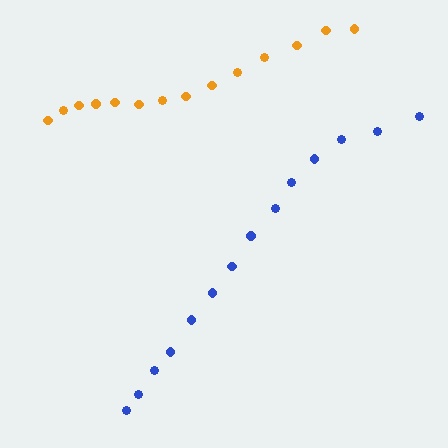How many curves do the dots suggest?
There are 2 distinct paths.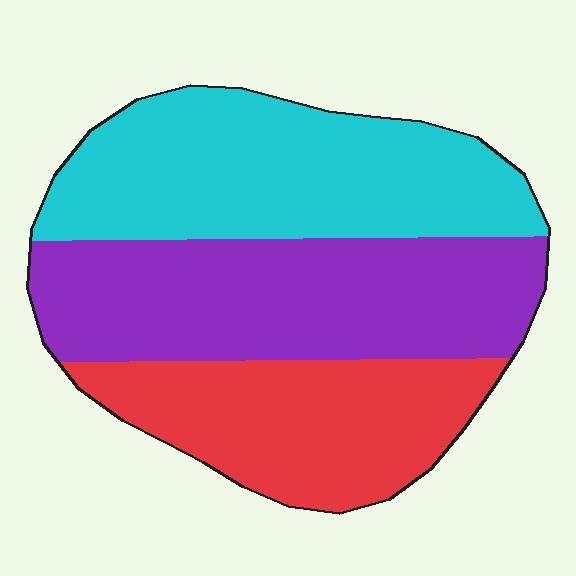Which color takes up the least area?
Red, at roughly 25%.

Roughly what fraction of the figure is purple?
Purple takes up between a quarter and a half of the figure.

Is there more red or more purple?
Purple.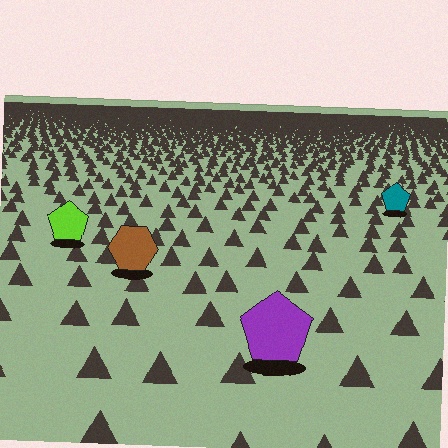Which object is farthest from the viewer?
The teal pentagon is farthest from the viewer. It appears smaller and the ground texture around it is denser.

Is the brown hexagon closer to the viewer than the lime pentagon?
Yes. The brown hexagon is closer — you can tell from the texture gradient: the ground texture is coarser near it.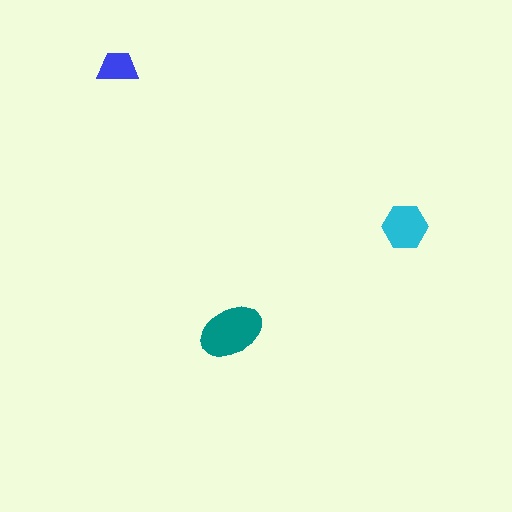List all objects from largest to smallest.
The teal ellipse, the cyan hexagon, the blue trapezoid.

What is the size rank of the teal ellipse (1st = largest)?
1st.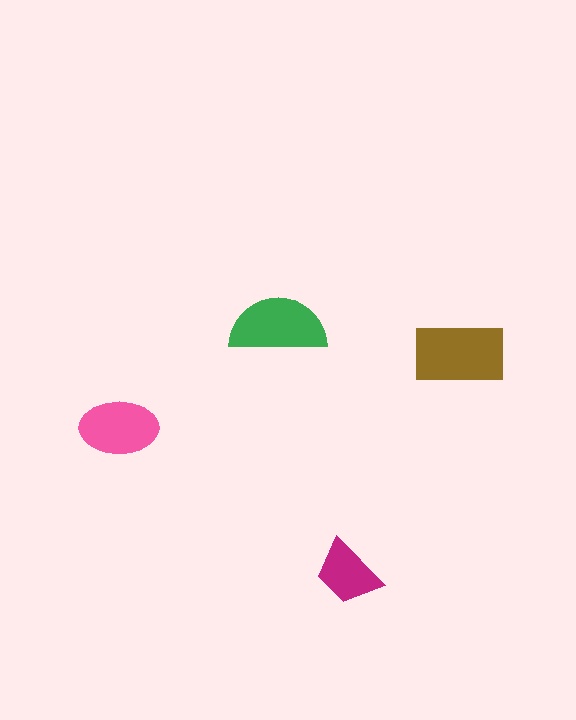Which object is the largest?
The brown rectangle.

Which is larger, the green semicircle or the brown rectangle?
The brown rectangle.